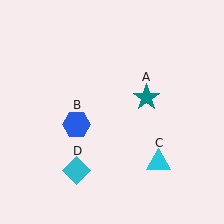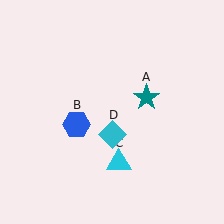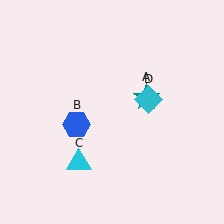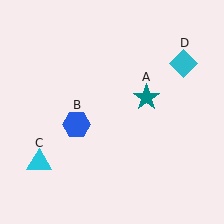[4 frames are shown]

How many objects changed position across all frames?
2 objects changed position: cyan triangle (object C), cyan diamond (object D).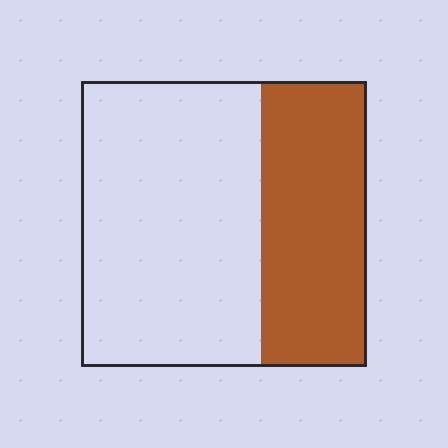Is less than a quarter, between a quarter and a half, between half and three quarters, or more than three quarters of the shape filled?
Between a quarter and a half.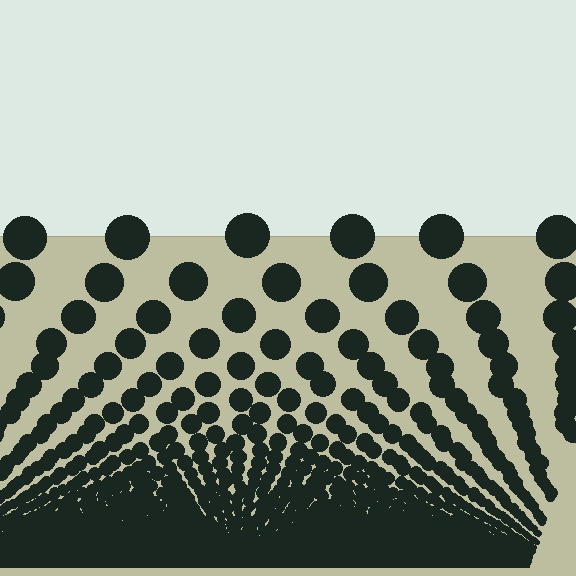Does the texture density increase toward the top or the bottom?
Density increases toward the bottom.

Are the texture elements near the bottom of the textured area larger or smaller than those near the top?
Smaller. The gradient is inverted — elements near the bottom are smaller and denser.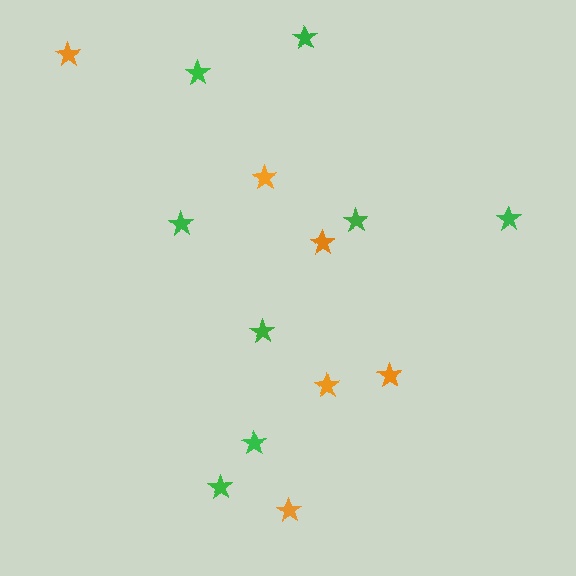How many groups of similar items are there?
There are 2 groups: one group of green stars (8) and one group of orange stars (6).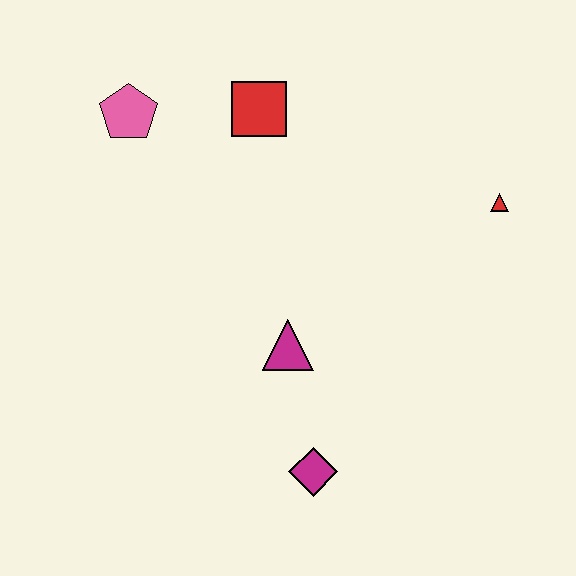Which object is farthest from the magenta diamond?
The pink pentagon is farthest from the magenta diamond.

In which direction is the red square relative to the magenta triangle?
The red square is above the magenta triangle.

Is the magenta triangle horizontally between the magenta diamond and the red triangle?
No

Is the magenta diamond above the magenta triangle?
No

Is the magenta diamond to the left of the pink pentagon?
No